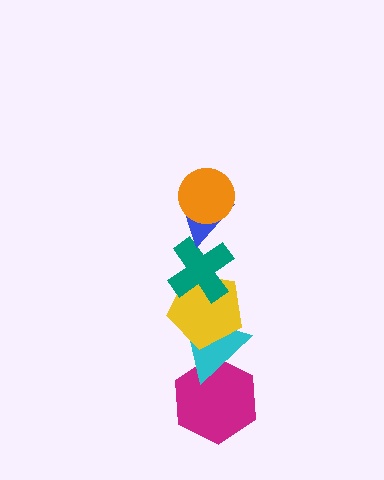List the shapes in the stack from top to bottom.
From top to bottom: the orange circle, the blue triangle, the teal cross, the yellow pentagon, the cyan triangle, the magenta hexagon.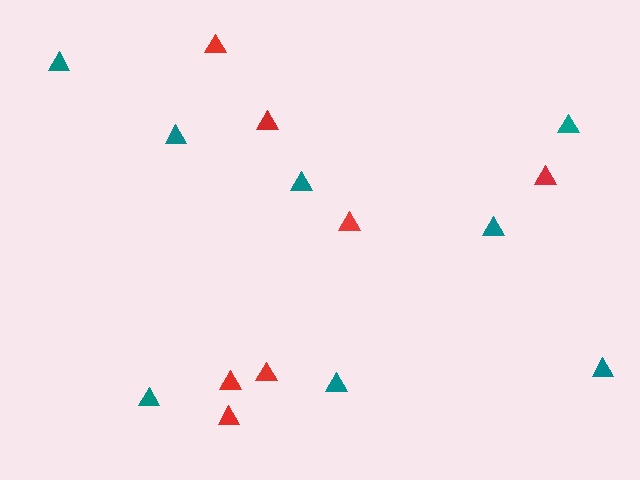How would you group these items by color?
There are 2 groups: one group of red triangles (7) and one group of teal triangles (8).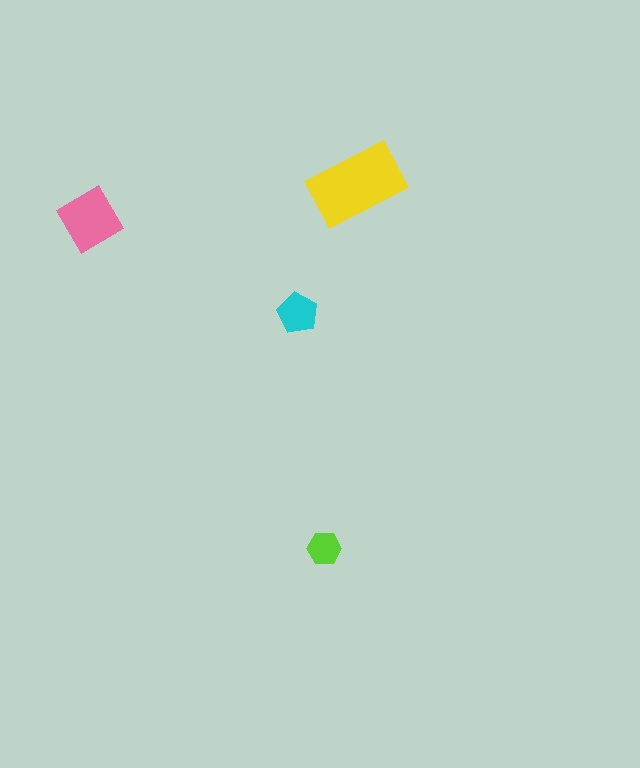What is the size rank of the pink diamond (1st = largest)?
2nd.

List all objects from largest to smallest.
The yellow rectangle, the pink diamond, the cyan pentagon, the lime hexagon.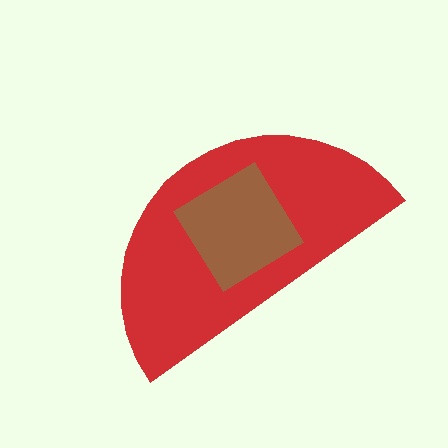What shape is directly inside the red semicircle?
The brown diamond.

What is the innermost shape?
The brown diamond.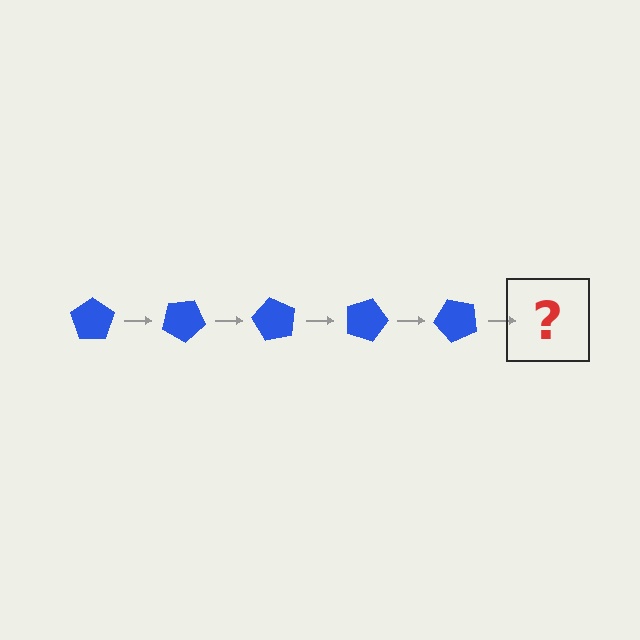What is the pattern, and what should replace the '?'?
The pattern is that the pentagon rotates 30 degrees each step. The '?' should be a blue pentagon rotated 150 degrees.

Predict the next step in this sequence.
The next step is a blue pentagon rotated 150 degrees.